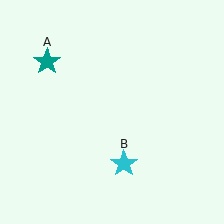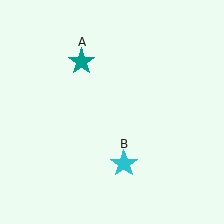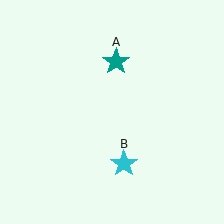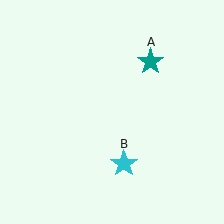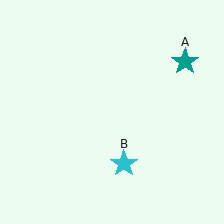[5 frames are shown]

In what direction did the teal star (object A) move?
The teal star (object A) moved right.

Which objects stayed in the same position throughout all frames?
Cyan star (object B) remained stationary.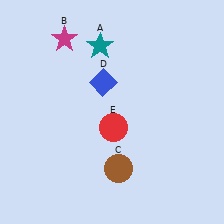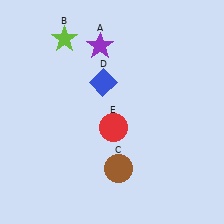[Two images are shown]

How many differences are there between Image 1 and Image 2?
There are 2 differences between the two images.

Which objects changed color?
A changed from teal to purple. B changed from magenta to lime.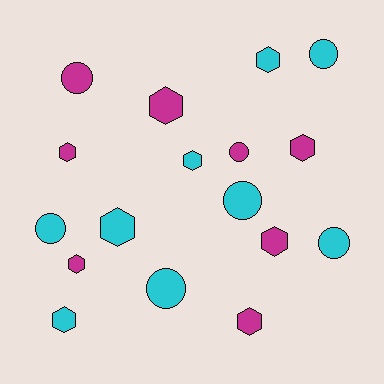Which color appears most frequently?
Cyan, with 9 objects.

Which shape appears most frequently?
Hexagon, with 10 objects.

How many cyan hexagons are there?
There are 4 cyan hexagons.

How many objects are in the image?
There are 17 objects.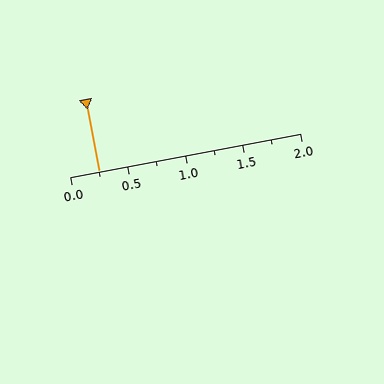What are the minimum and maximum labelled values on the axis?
The axis runs from 0.0 to 2.0.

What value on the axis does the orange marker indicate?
The marker indicates approximately 0.25.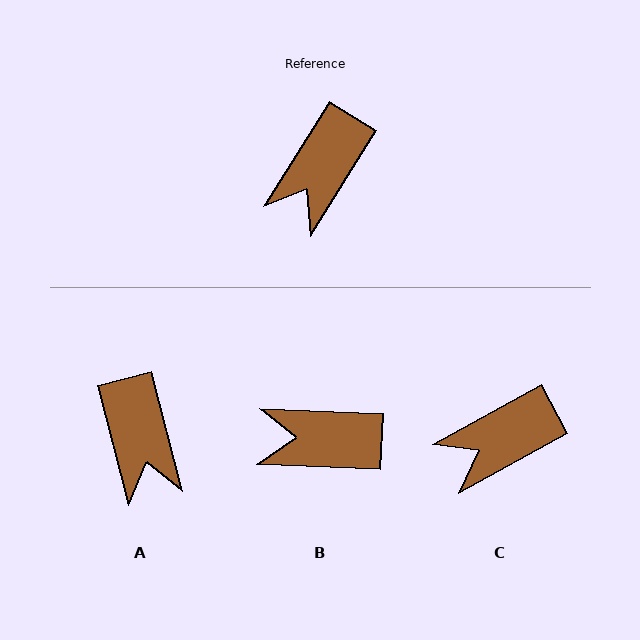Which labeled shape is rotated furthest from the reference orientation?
B, about 61 degrees away.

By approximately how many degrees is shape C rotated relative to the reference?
Approximately 29 degrees clockwise.